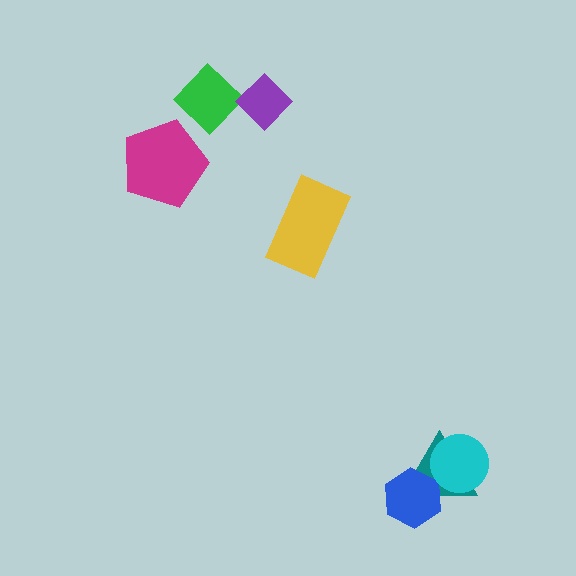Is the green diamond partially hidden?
Yes, it is partially covered by another shape.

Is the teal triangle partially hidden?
Yes, it is partially covered by another shape.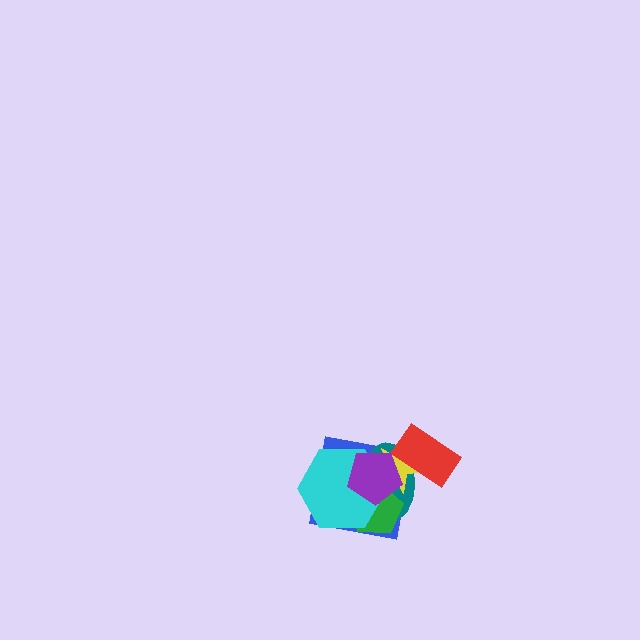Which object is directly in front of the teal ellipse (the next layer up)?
The yellow star is directly in front of the teal ellipse.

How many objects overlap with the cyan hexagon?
5 objects overlap with the cyan hexagon.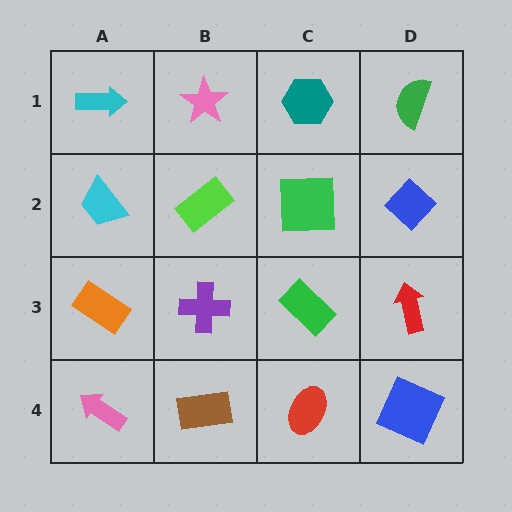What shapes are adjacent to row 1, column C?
A green square (row 2, column C), a pink star (row 1, column B), a green semicircle (row 1, column D).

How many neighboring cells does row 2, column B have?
4.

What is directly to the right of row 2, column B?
A green square.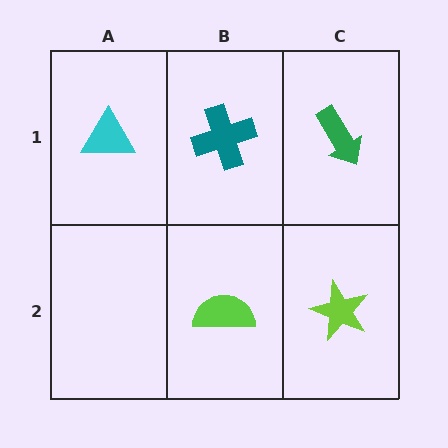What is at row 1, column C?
A green arrow.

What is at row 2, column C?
A lime star.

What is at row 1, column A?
A cyan triangle.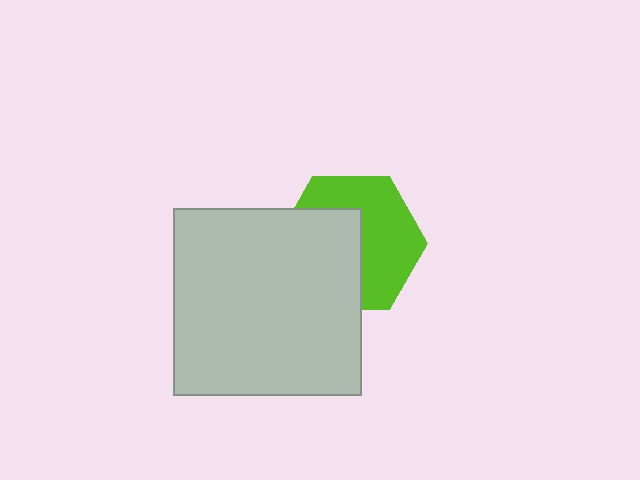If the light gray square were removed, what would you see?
You would see the complete lime hexagon.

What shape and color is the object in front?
The object in front is a light gray square.